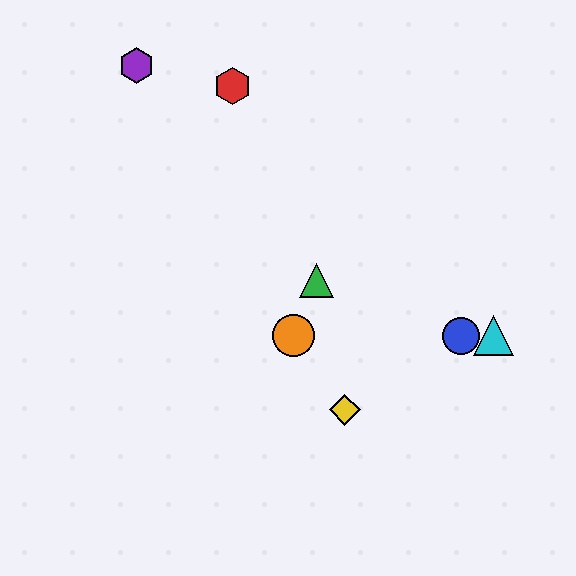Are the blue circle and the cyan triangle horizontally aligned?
Yes, both are at y≈336.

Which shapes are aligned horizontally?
The blue circle, the orange circle, the cyan triangle are aligned horizontally.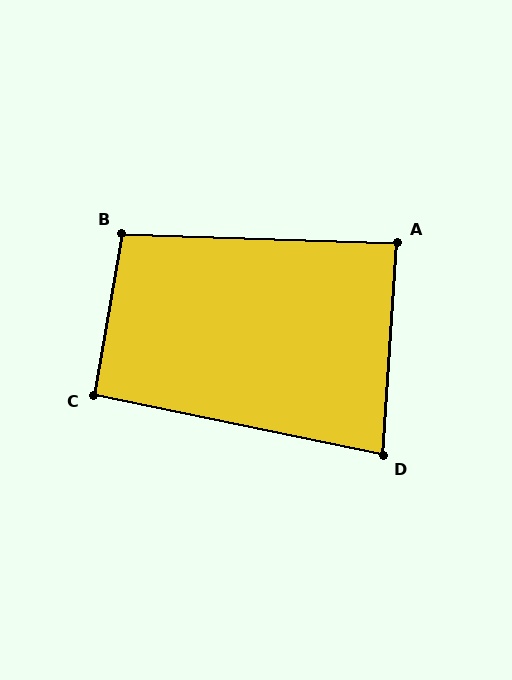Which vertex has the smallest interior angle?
D, at approximately 82 degrees.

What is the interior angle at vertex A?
Approximately 88 degrees (approximately right).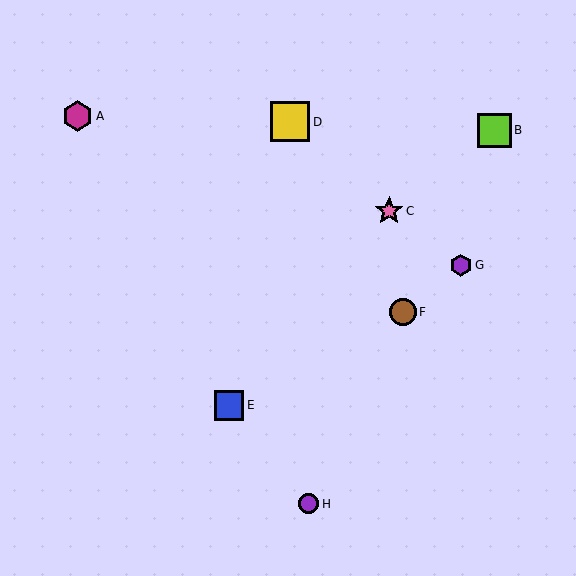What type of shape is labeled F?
Shape F is a brown circle.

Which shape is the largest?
The yellow square (labeled D) is the largest.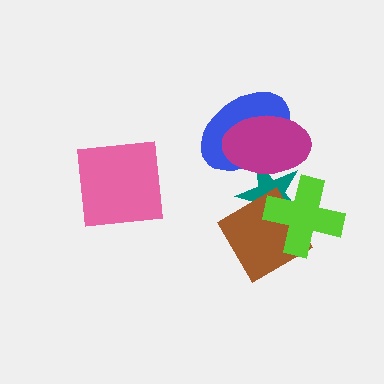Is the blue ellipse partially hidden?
Yes, it is partially covered by another shape.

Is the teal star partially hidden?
Yes, it is partially covered by another shape.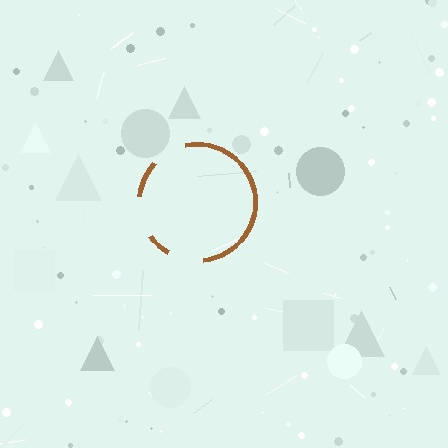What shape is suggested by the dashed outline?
The dashed outline suggests a circle.